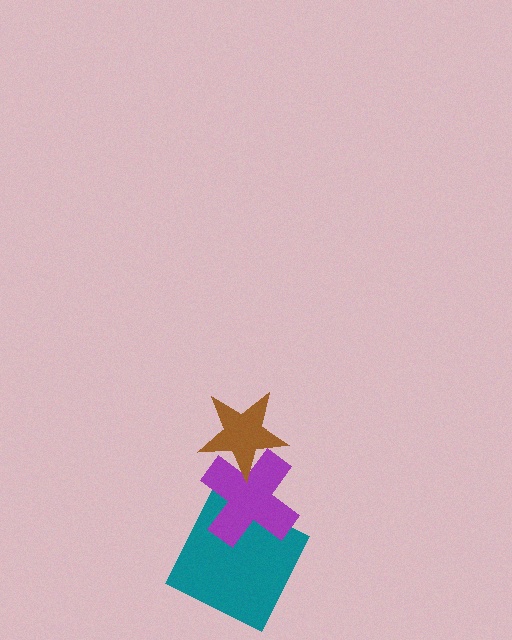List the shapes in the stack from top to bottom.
From top to bottom: the brown star, the purple cross, the teal square.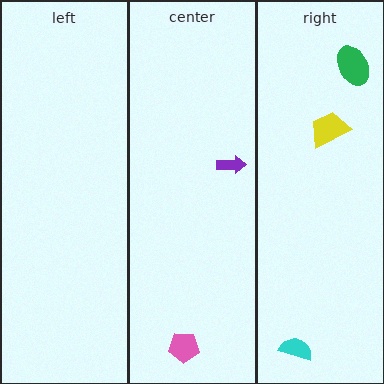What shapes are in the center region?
The purple arrow, the pink pentagon.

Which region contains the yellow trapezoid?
The right region.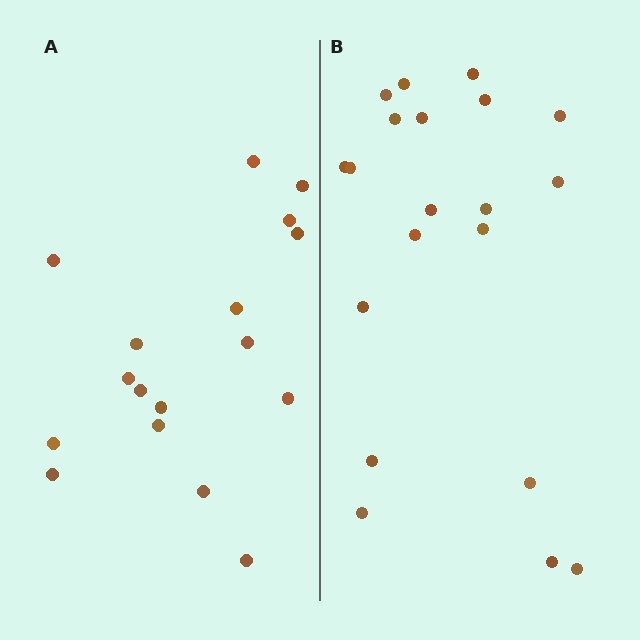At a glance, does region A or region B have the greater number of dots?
Region B (the right region) has more dots.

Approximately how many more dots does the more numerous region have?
Region B has just a few more — roughly 2 or 3 more dots than region A.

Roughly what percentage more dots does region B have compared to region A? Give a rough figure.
About 20% more.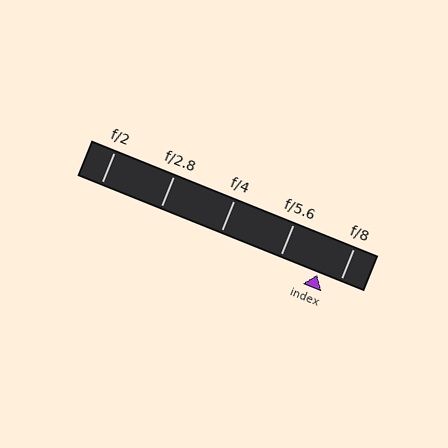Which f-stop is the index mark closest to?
The index mark is closest to f/8.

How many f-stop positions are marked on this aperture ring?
There are 5 f-stop positions marked.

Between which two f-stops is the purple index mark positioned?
The index mark is between f/5.6 and f/8.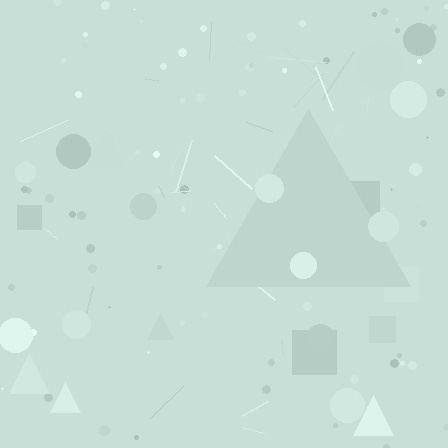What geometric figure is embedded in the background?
A triangle is embedded in the background.